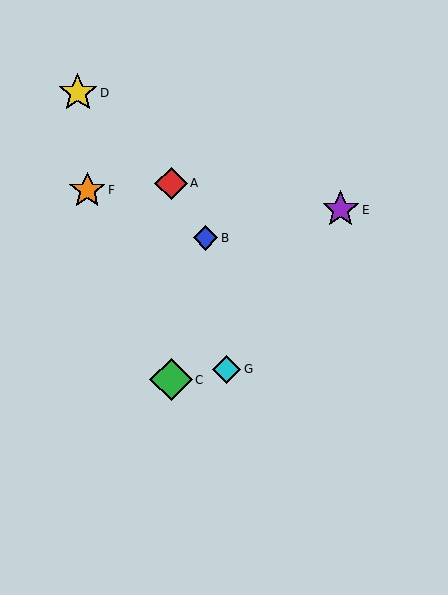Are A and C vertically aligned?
Yes, both are at x≈171.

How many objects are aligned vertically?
2 objects (A, C) are aligned vertically.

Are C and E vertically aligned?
No, C is at x≈171 and E is at x≈341.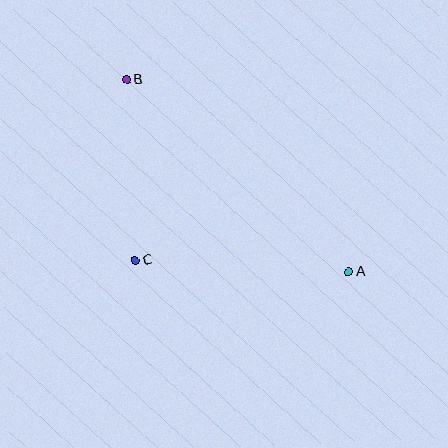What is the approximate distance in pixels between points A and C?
The distance between A and C is approximately 214 pixels.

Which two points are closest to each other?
Points B and C are closest to each other.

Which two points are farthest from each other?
Points A and B are farthest from each other.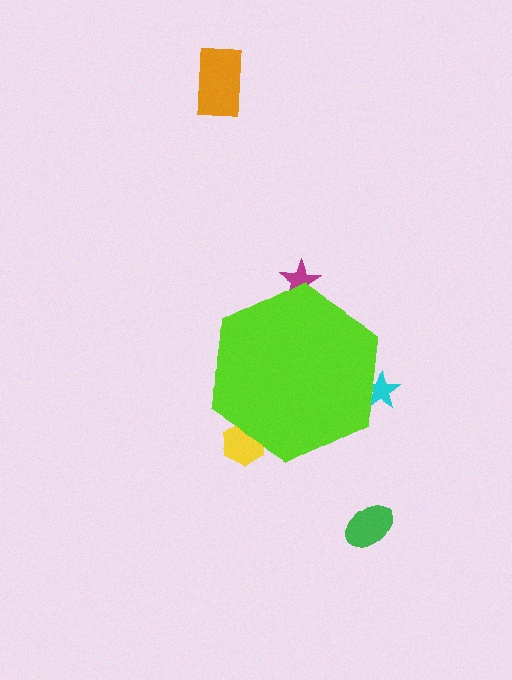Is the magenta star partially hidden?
Yes, the magenta star is partially hidden behind the lime hexagon.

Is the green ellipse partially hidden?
No, the green ellipse is fully visible.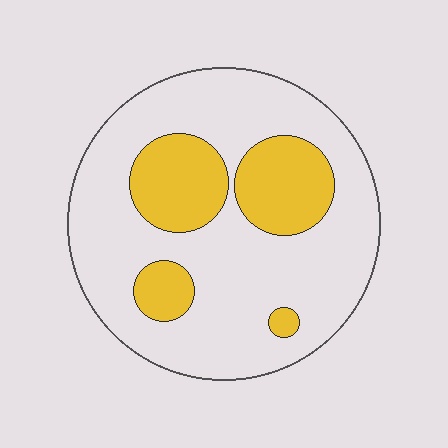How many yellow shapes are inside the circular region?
4.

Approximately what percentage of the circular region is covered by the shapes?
Approximately 25%.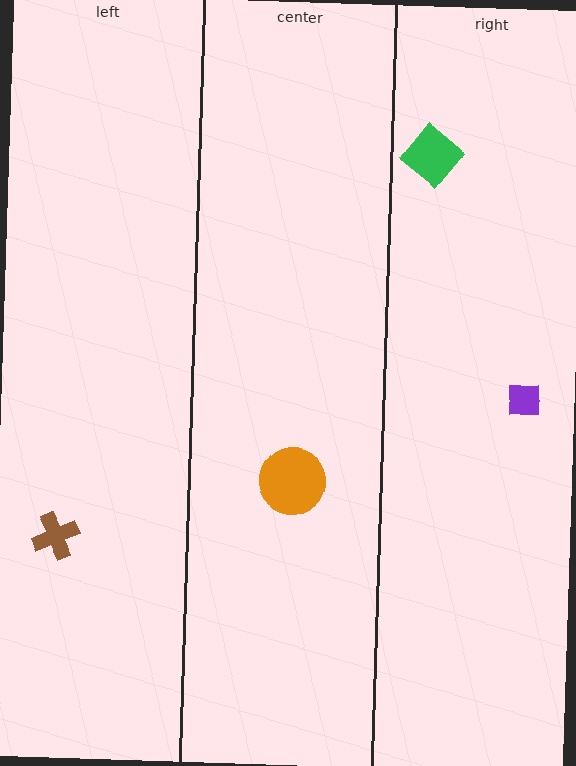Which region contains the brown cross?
The left region.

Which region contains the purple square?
The right region.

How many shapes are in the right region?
2.